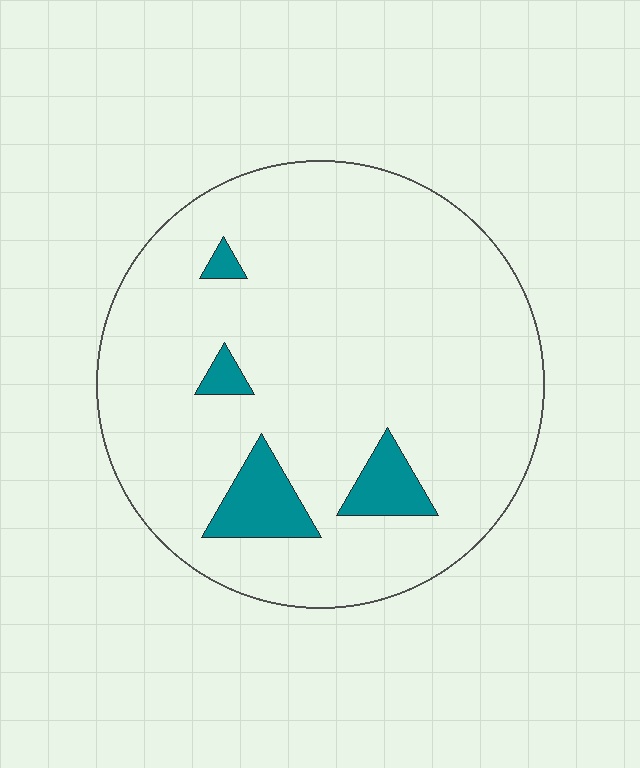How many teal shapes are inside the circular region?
4.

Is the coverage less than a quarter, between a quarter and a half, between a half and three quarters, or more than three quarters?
Less than a quarter.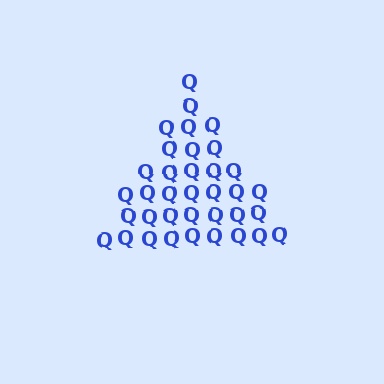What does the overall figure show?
The overall figure shows a triangle.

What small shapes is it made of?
It is made of small letter Q's.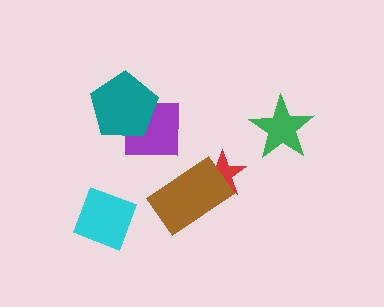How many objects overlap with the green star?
0 objects overlap with the green star.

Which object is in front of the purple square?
The teal pentagon is in front of the purple square.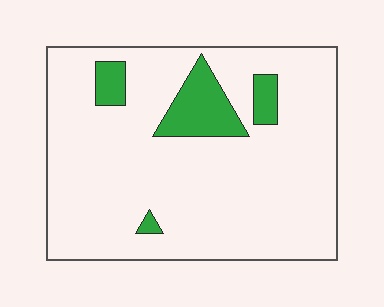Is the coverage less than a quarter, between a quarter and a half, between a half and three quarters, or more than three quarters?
Less than a quarter.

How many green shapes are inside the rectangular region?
4.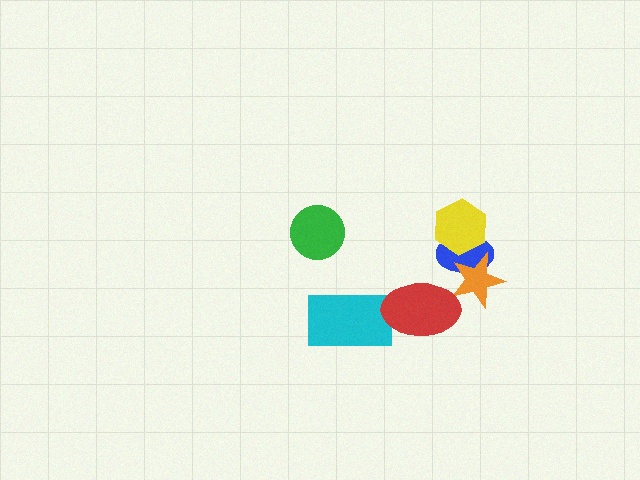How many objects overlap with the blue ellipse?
2 objects overlap with the blue ellipse.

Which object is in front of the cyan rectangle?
The red ellipse is in front of the cyan rectangle.